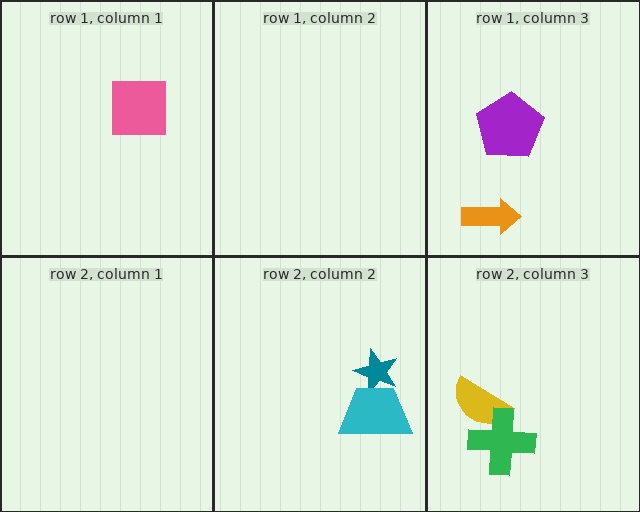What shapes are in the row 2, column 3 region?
The yellow semicircle, the green cross.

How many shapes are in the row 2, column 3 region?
2.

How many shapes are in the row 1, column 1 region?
1.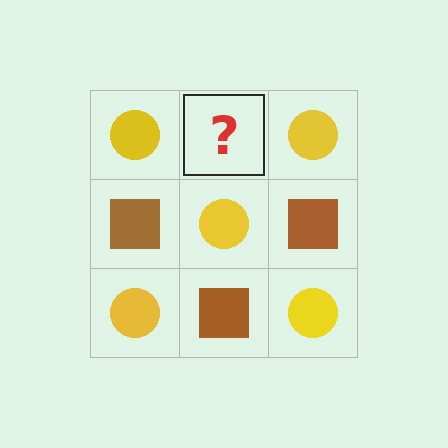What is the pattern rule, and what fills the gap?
The rule is that it alternates yellow circle and brown square in a checkerboard pattern. The gap should be filled with a brown square.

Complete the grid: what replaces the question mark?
The question mark should be replaced with a brown square.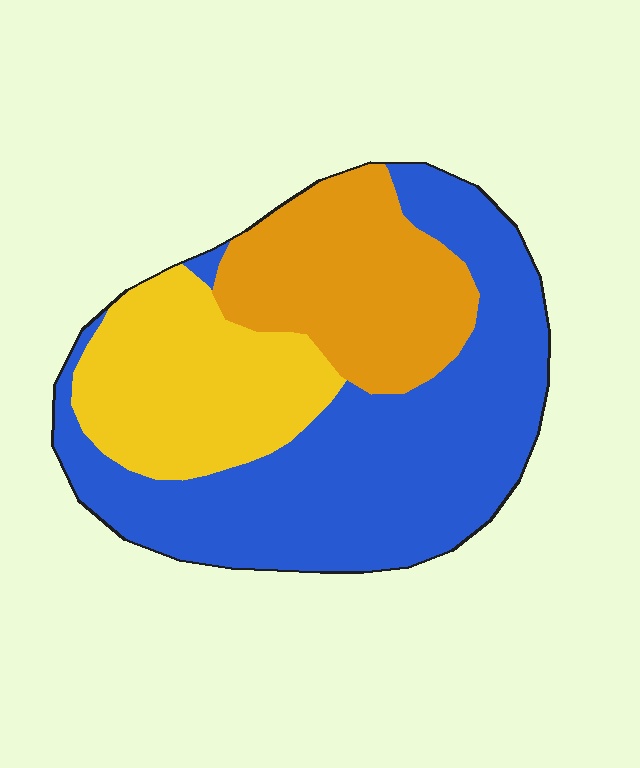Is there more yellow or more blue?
Blue.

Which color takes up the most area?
Blue, at roughly 50%.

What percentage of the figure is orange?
Orange takes up about one quarter (1/4) of the figure.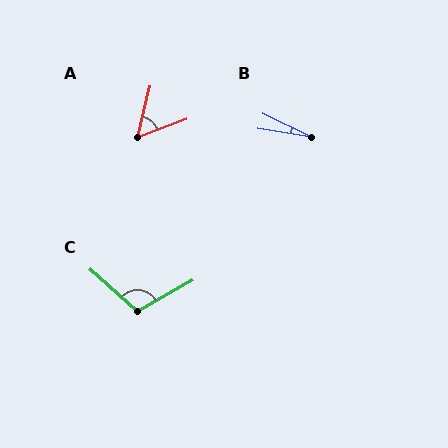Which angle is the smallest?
B, at approximately 17 degrees.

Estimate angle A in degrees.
Approximately 56 degrees.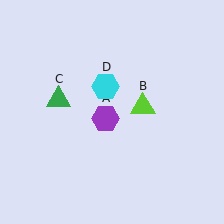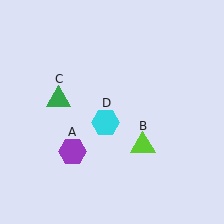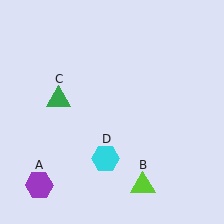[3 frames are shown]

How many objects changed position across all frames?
3 objects changed position: purple hexagon (object A), lime triangle (object B), cyan hexagon (object D).